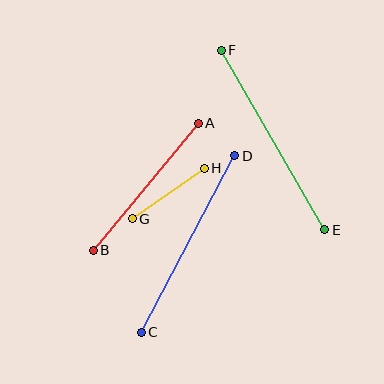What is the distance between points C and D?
The distance is approximately 199 pixels.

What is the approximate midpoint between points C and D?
The midpoint is at approximately (188, 244) pixels.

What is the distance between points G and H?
The distance is approximately 88 pixels.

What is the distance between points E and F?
The distance is approximately 207 pixels.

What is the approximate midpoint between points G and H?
The midpoint is at approximately (168, 194) pixels.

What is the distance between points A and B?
The distance is approximately 165 pixels.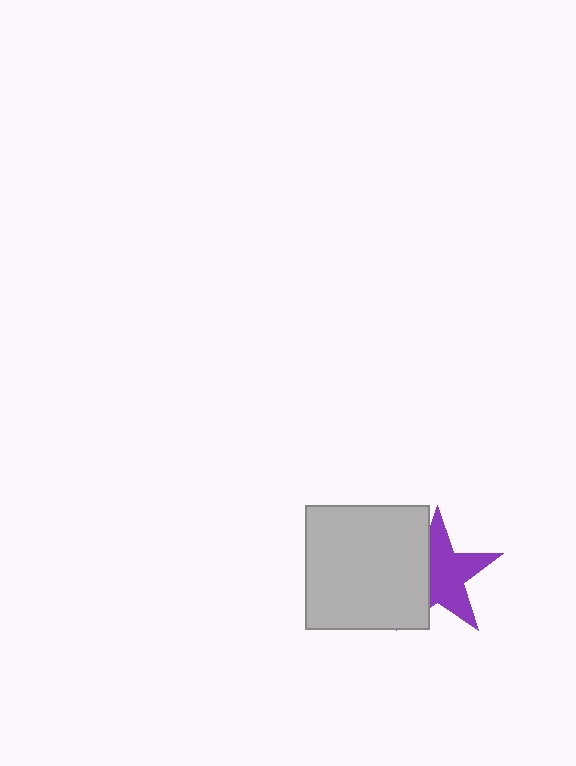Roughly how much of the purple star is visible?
About half of it is visible (roughly 63%).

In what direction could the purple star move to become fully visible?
The purple star could move right. That would shift it out from behind the light gray square entirely.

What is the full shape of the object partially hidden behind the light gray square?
The partially hidden object is a purple star.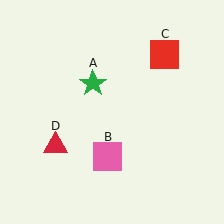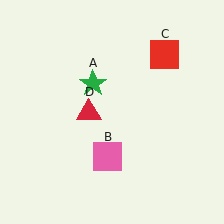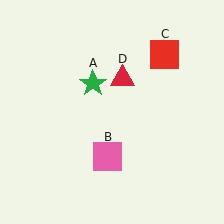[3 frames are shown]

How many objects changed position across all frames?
1 object changed position: red triangle (object D).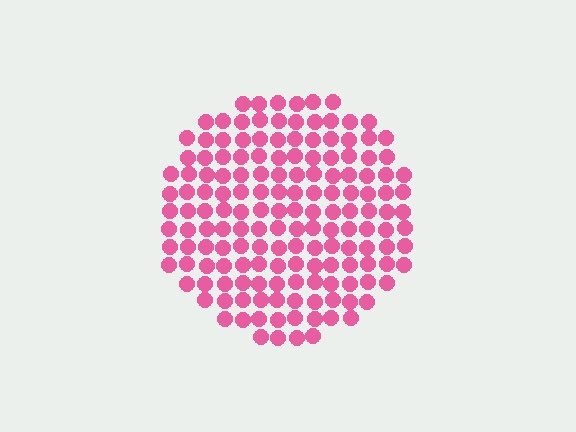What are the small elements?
The small elements are circles.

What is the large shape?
The large shape is a circle.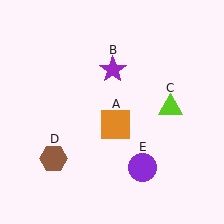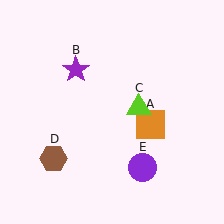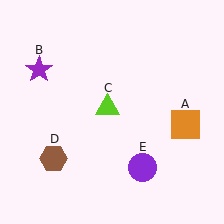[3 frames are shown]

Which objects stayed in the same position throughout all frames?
Brown hexagon (object D) and purple circle (object E) remained stationary.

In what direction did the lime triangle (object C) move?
The lime triangle (object C) moved left.